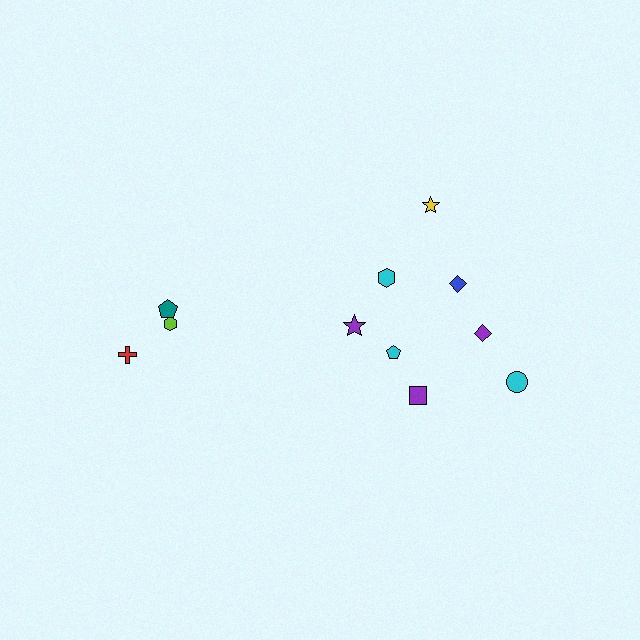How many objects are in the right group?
There are 8 objects.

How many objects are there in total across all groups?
There are 11 objects.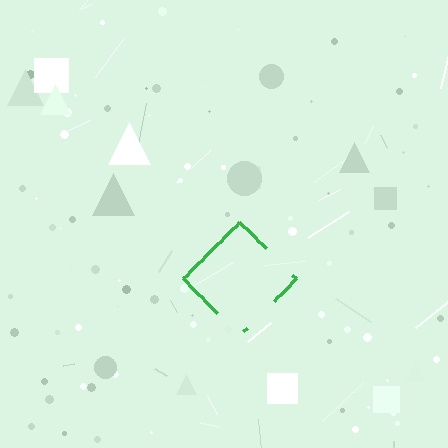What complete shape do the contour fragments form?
The contour fragments form a diamond.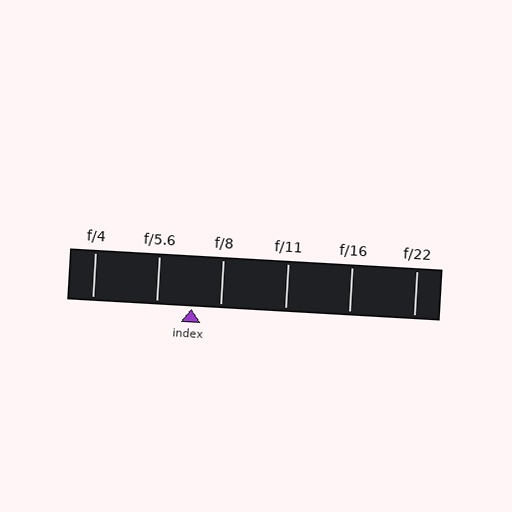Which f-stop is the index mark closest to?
The index mark is closest to f/8.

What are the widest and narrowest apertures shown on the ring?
The widest aperture shown is f/4 and the narrowest is f/22.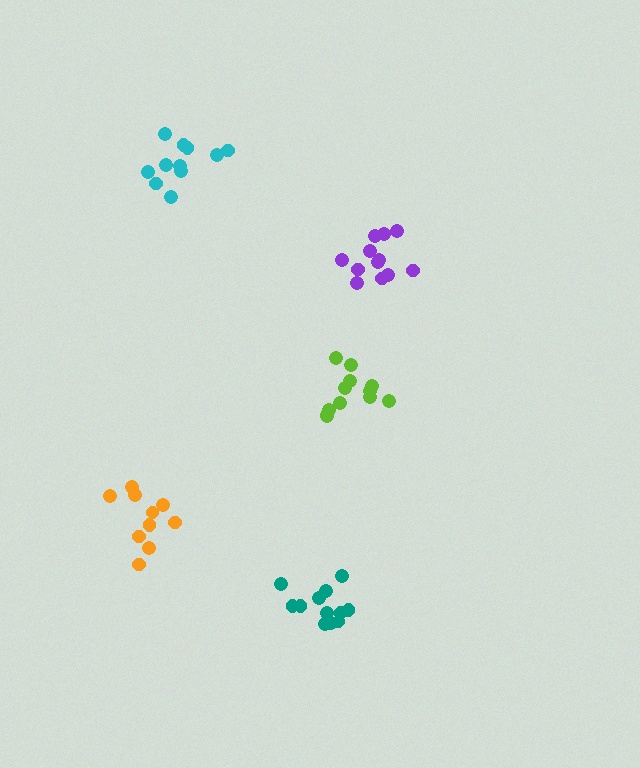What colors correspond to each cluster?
The clusters are colored: purple, cyan, orange, lime, teal.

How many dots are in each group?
Group 1: 12 dots, Group 2: 11 dots, Group 3: 10 dots, Group 4: 12 dots, Group 5: 12 dots (57 total).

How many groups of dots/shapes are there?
There are 5 groups.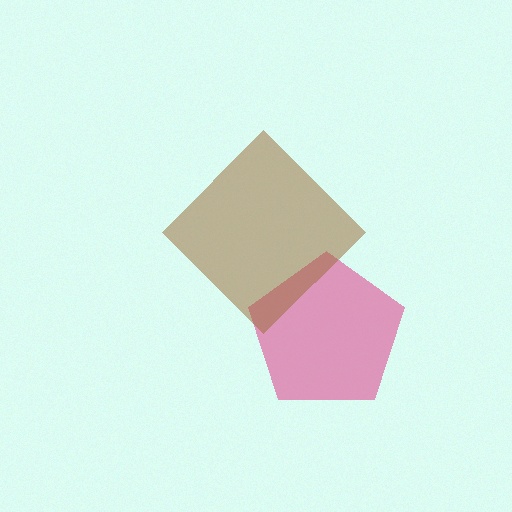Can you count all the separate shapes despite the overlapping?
Yes, there are 2 separate shapes.